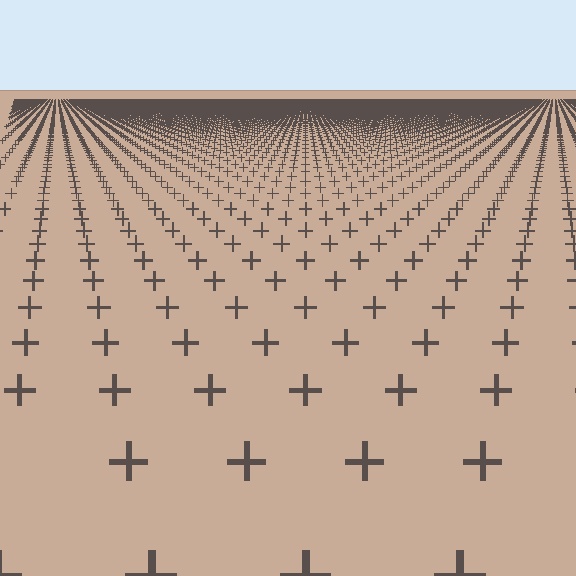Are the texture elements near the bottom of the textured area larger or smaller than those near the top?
Larger. Near the bottom, elements are closer to the viewer and appear at a bigger on-screen size.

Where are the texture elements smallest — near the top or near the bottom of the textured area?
Near the top.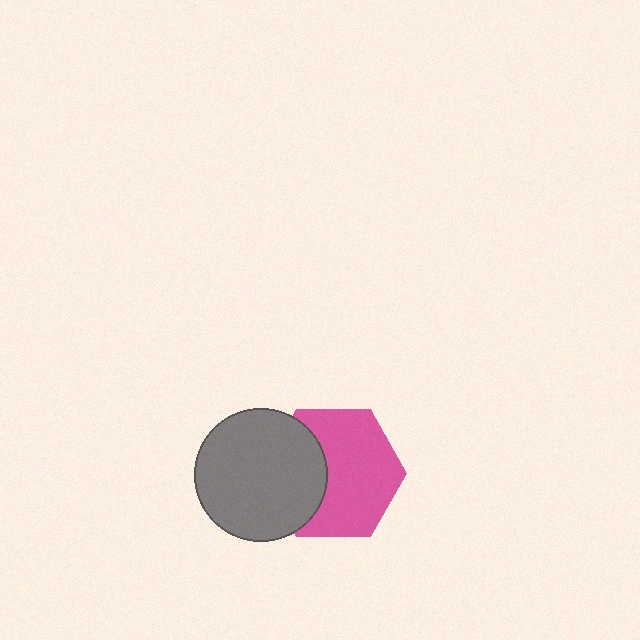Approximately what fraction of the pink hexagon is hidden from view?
Roughly 34% of the pink hexagon is hidden behind the gray circle.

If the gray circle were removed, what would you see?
You would see the complete pink hexagon.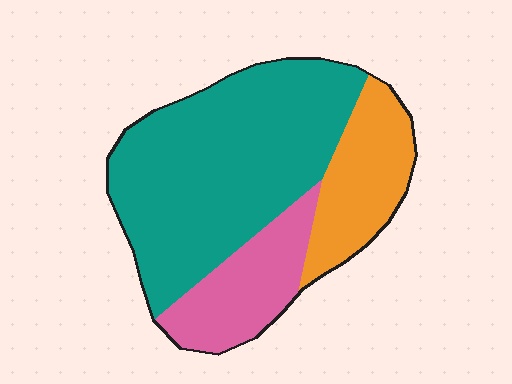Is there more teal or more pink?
Teal.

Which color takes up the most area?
Teal, at roughly 60%.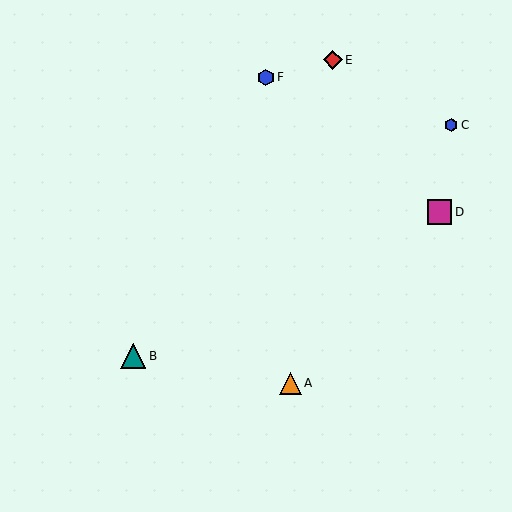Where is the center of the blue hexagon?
The center of the blue hexagon is at (451, 125).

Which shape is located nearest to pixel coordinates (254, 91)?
The blue hexagon (labeled F) at (266, 77) is nearest to that location.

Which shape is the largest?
The teal triangle (labeled B) is the largest.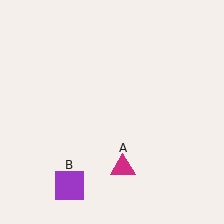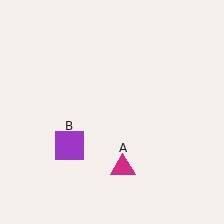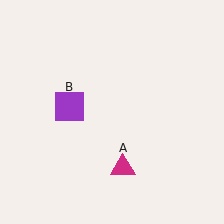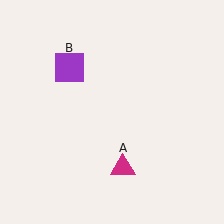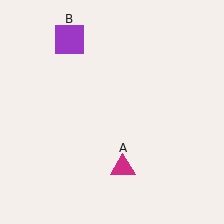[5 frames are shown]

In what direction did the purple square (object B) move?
The purple square (object B) moved up.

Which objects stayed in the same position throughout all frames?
Magenta triangle (object A) remained stationary.